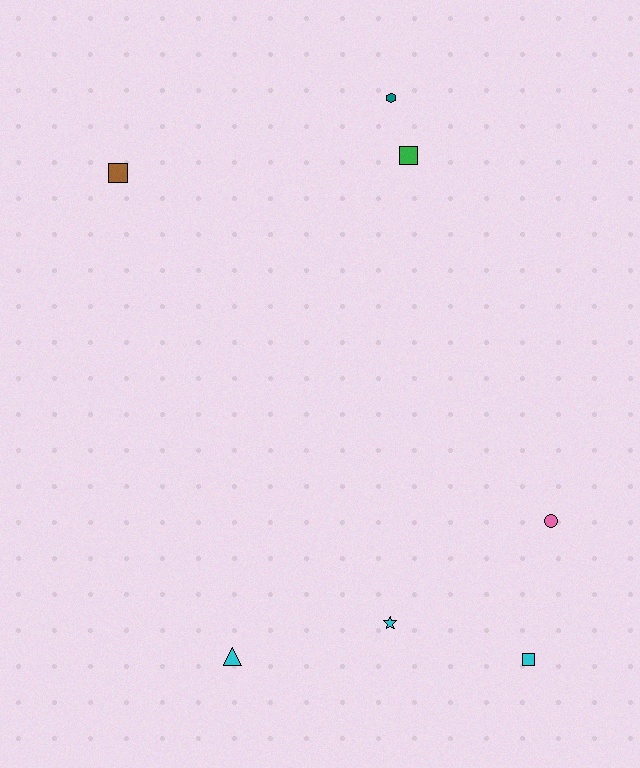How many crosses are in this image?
There are no crosses.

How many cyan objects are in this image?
There are 3 cyan objects.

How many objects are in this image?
There are 7 objects.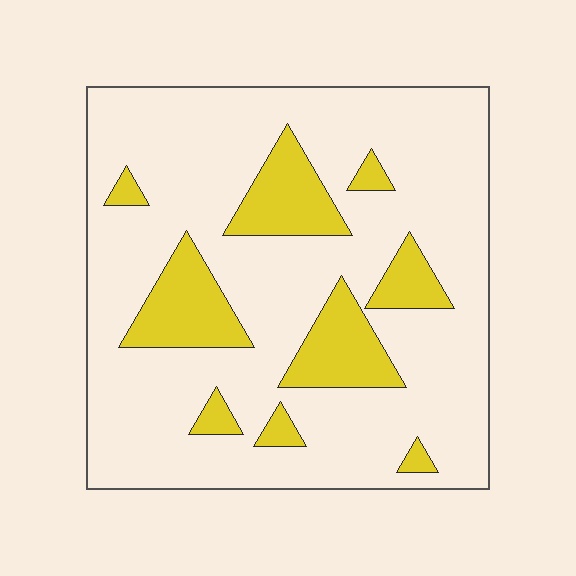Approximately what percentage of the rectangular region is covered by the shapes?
Approximately 20%.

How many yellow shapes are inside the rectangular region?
9.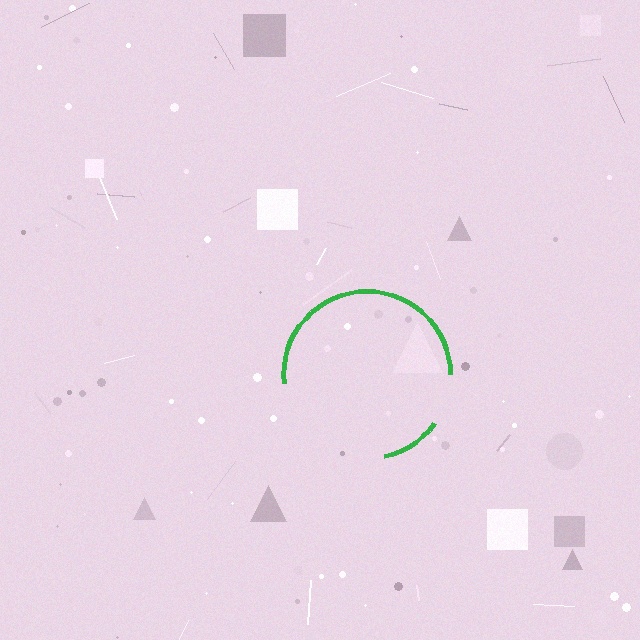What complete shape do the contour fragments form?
The contour fragments form a circle.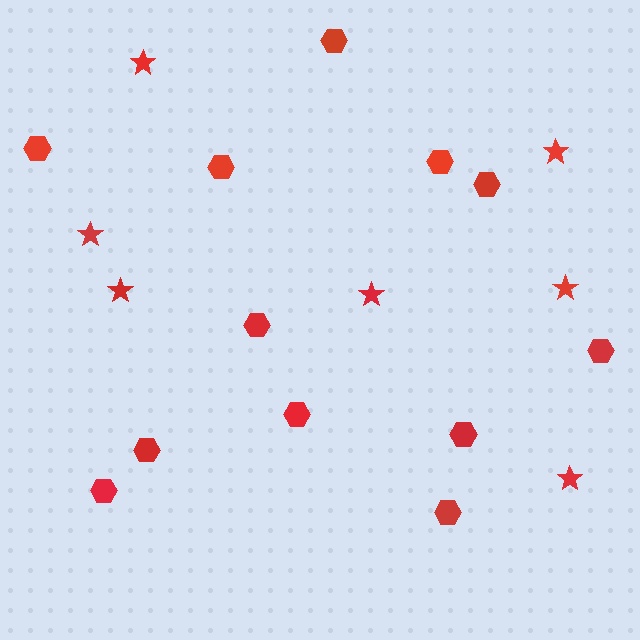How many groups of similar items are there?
There are 2 groups: one group of stars (7) and one group of hexagons (12).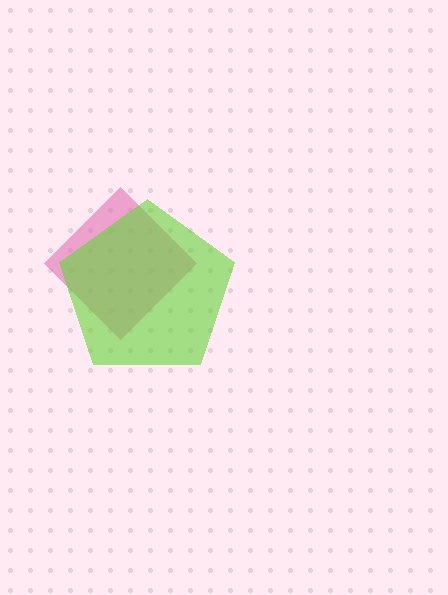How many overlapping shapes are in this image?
There are 2 overlapping shapes in the image.